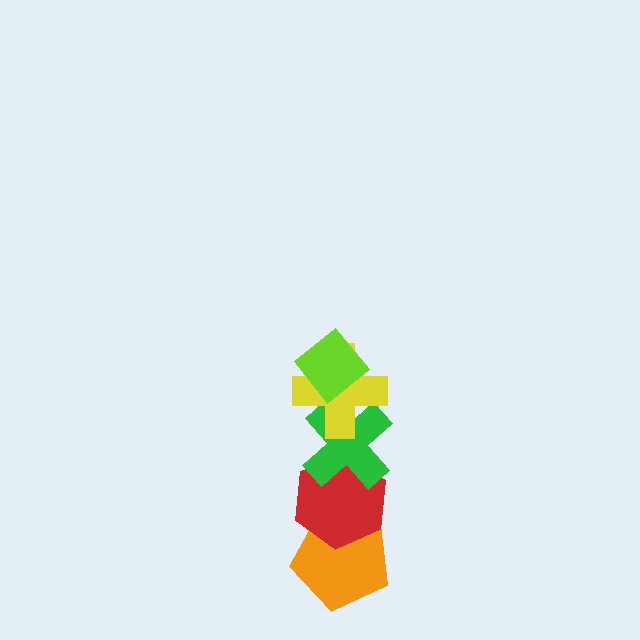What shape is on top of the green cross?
The yellow cross is on top of the green cross.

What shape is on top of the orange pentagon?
The red hexagon is on top of the orange pentagon.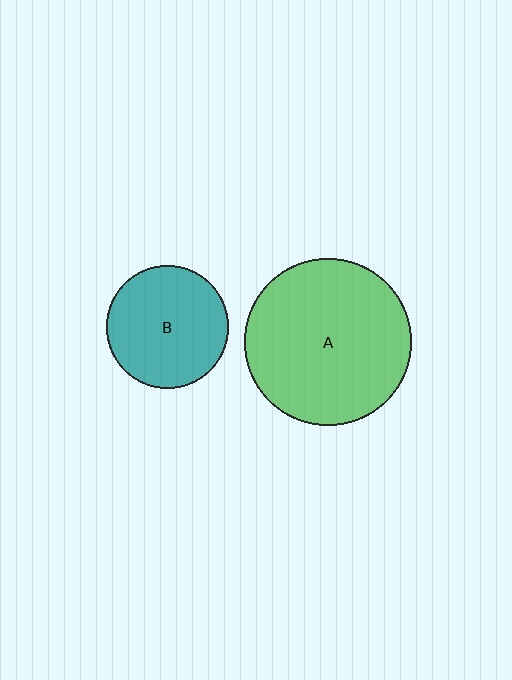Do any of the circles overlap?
No, none of the circles overlap.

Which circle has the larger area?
Circle A (green).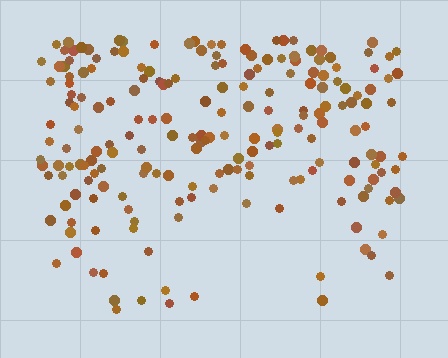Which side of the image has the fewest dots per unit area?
The bottom.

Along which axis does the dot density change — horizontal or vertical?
Vertical.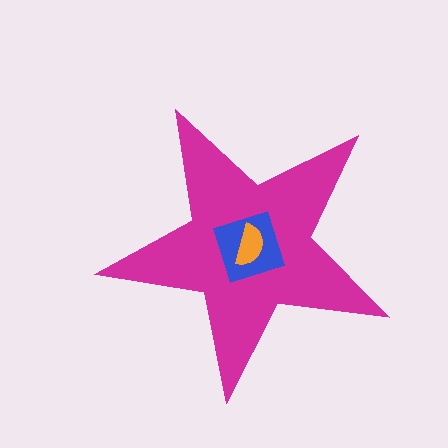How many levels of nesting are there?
3.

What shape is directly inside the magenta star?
The blue diamond.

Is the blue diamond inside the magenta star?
Yes.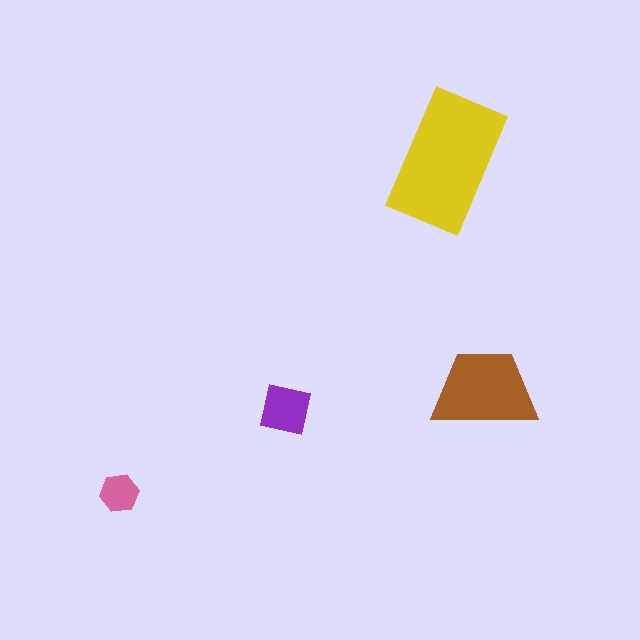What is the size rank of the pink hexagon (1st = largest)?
4th.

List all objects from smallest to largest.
The pink hexagon, the purple square, the brown trapezoid, the yellow rectangle.